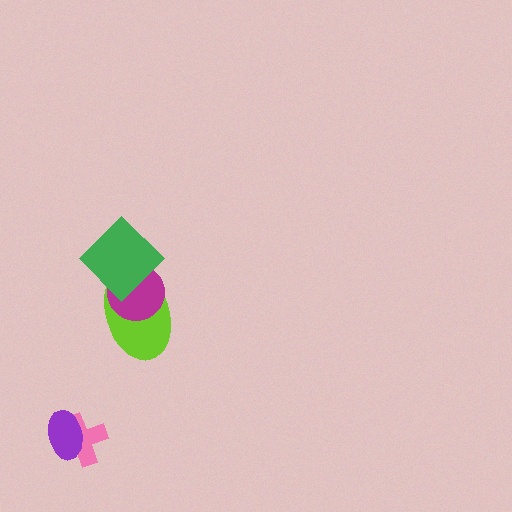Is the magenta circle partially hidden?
Yes, it is partially covered by another shape.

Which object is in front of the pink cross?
The purple ellipse is in front of the pink cross.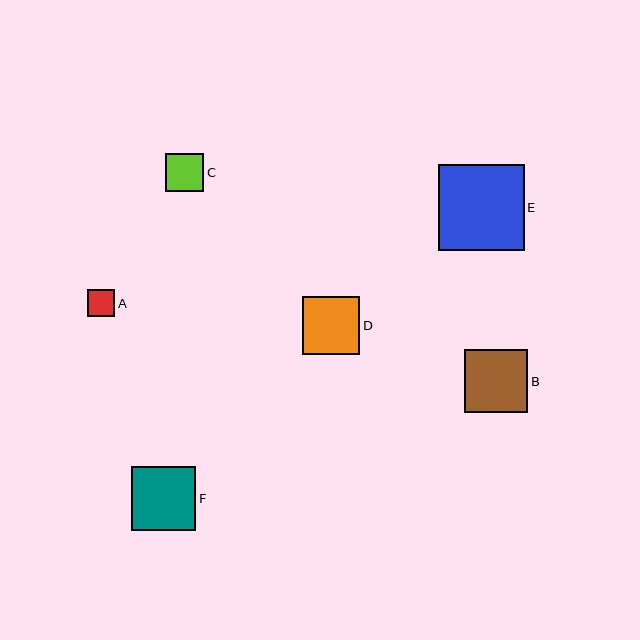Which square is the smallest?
Square A is the smallest with a size of approximately 27 pixels.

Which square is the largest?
Square E is the largest with a size of approximately 86 pixels.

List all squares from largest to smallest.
From largest to smallest: E, F, B, D, C, A.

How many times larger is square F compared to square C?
Square F is approximately 1.7 times the size of square C.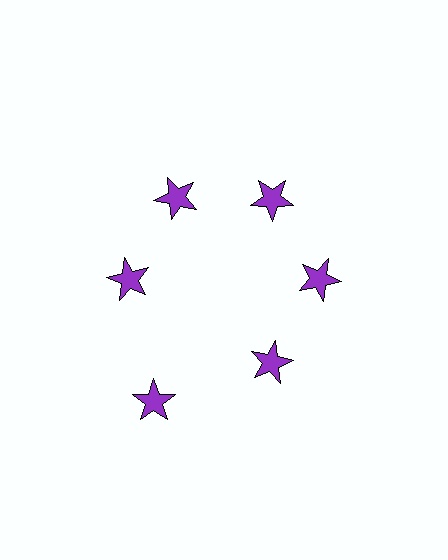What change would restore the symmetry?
The symmetry would be restored by moving it inward, back onto the ring so that all 6 stars sit at equal angles and equal distance from the center.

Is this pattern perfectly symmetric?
No. The 6 purple stars are arranged in a ring, but one element near the 7 o'clock position is pushed outward from the center, breaking the 6-fold rotational symmetry.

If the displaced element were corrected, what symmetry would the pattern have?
It would have 6-fold rotational symmetry — the pattern would map onto itself every 60 degrees.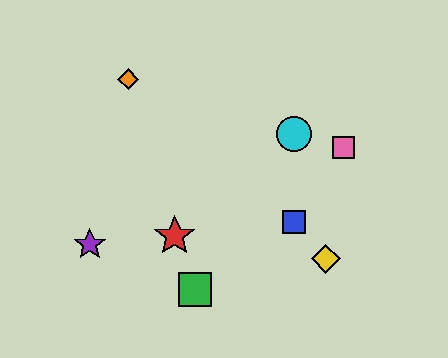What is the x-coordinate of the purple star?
The purple star is at x≈90.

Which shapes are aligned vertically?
The blue square, the cyan circle are aligned vertically.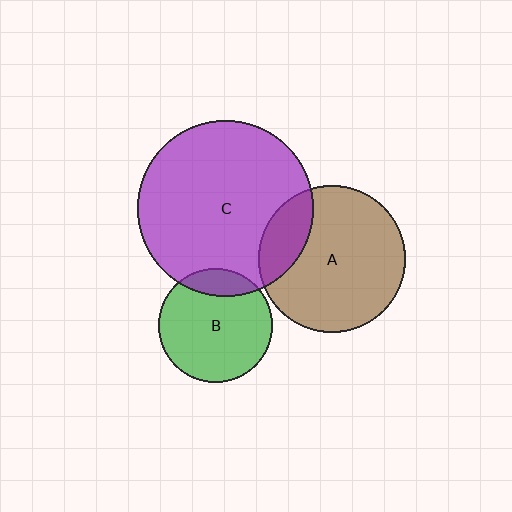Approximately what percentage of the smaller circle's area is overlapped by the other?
Approximately 15%.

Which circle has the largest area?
Circle C (purple).